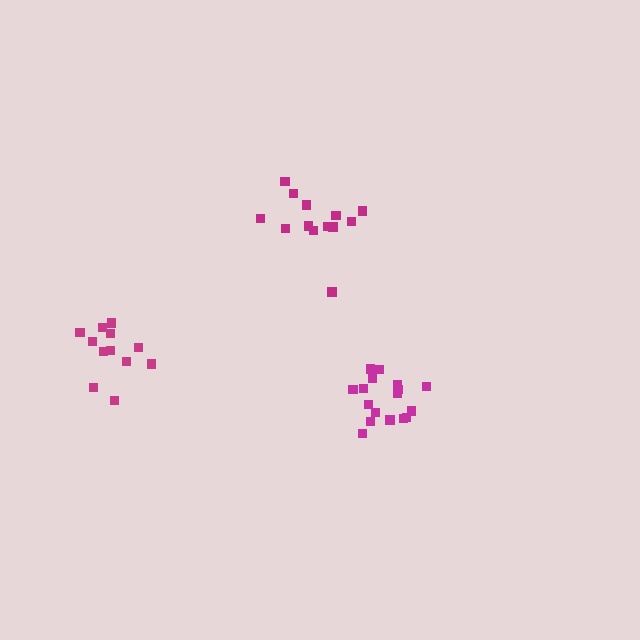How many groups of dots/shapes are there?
There are 3 groups.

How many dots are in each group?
Group 1: 12 dots, Group 2: 13 dots, Group 3: 17 dots (42 total).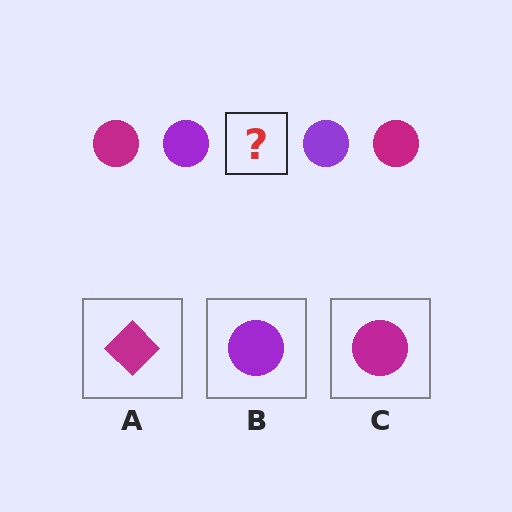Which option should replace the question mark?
Option C.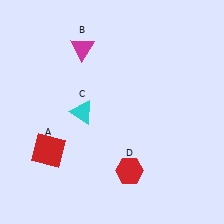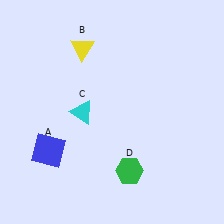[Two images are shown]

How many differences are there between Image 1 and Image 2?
There are 3 differences between the two images.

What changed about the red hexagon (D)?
In Image 1, D is red. In Image 2, it changed to green.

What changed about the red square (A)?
In Image 1, A is red. In Image 2, it changed to blue.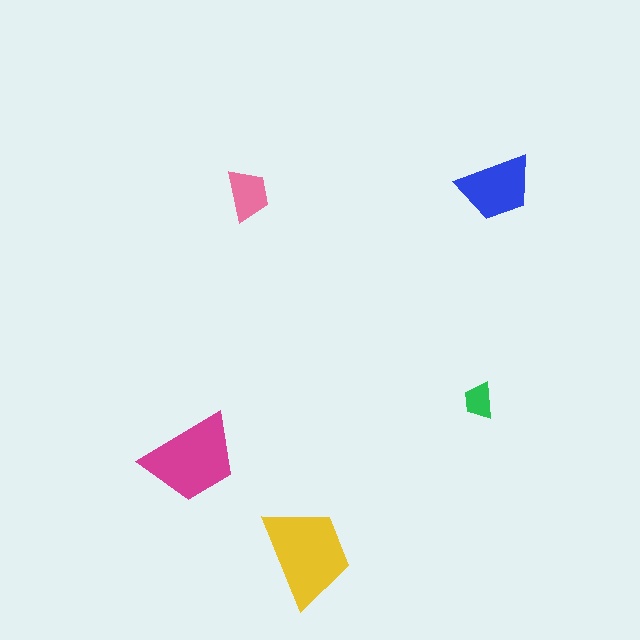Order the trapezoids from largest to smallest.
the yellow one, the magenta one, the blue one, the pink one, the green one.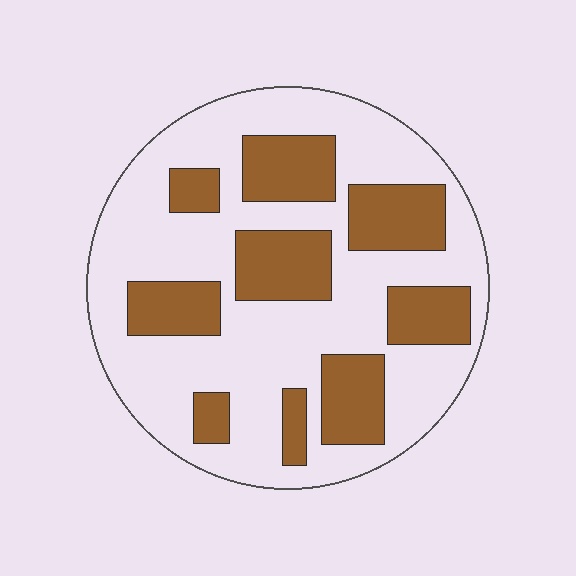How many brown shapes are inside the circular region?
9.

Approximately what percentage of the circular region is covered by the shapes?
Approximately 35%.